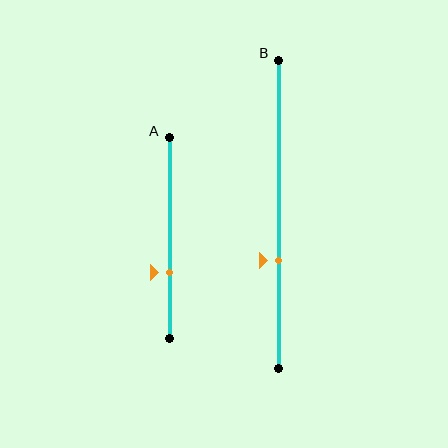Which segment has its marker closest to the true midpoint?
Segment B has its marker closest to the true midpoint.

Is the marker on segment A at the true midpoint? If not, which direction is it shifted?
No, the marker on segment A is shifted downward by about 17% of the segment length.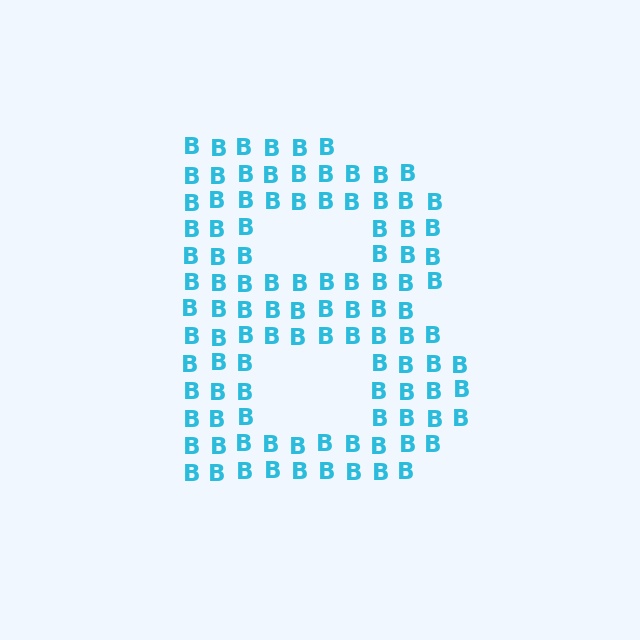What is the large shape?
The large shape is the letter B.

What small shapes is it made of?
It is made of small letter B's.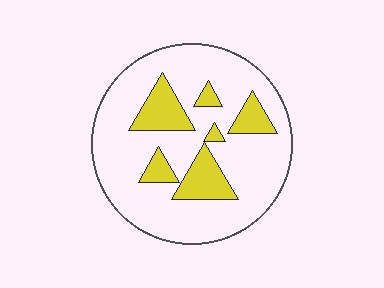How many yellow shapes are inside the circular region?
6.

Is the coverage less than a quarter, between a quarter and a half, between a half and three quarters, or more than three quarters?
Less than a quarter.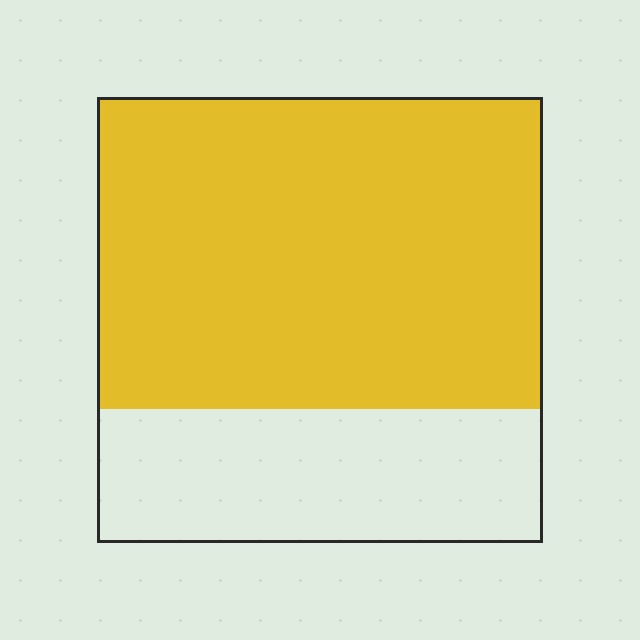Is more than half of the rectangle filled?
Yes.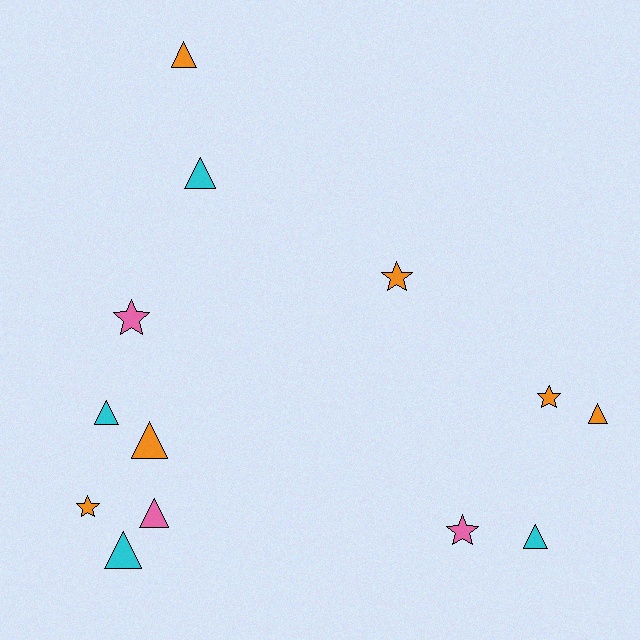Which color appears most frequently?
Orange, with 6 objects.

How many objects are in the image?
There are 13 objects.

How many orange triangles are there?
There are 3 orange triangles.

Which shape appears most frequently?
Triangle, with 8 objects.